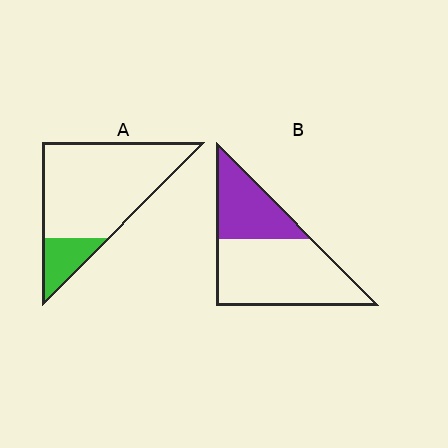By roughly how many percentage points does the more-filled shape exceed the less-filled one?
By roughly 20 percentage points (B over A).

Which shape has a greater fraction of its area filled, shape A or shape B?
Shape B.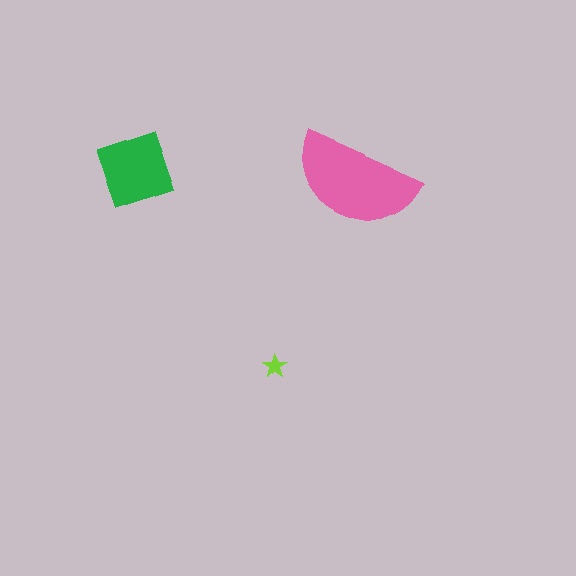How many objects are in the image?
There are 3 objects in the image.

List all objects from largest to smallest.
The pink semicircle, the green diamond, the lime star.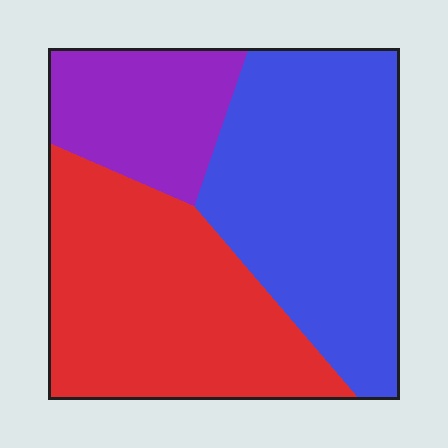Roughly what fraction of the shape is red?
Red takes up about two fifths (2/5) of the shape.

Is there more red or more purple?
Red.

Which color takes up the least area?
Purple, at roughly 20%.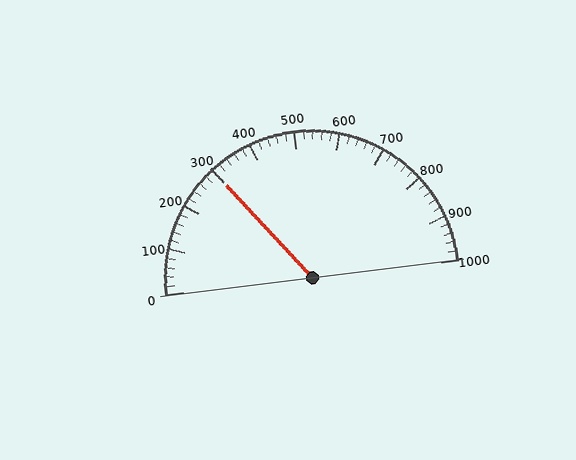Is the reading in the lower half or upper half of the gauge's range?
The reading is in the lower half of the range (0 to 1000).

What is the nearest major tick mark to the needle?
The nearest major tick mark is 300.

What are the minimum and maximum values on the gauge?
The gauge ranges from 0 to 1000.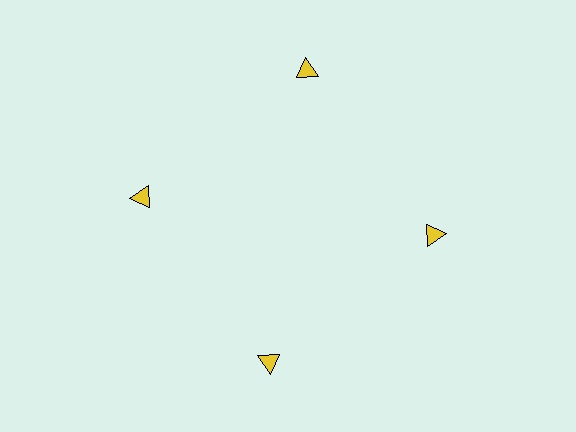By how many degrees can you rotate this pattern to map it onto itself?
The pattern maps onto itself every 90 degrees of rotation.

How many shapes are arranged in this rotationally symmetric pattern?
There are 4 shapes, arranged in 4 groups of 1.